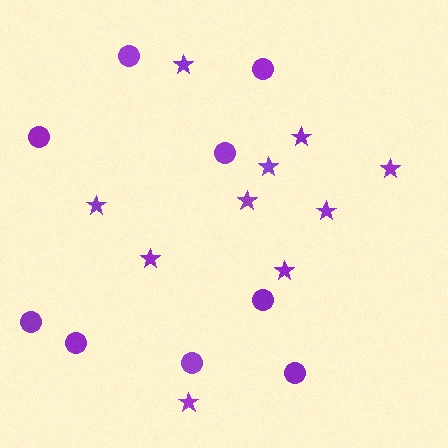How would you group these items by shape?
There are 2 groups: one group of stars (10) and one group of circles (9).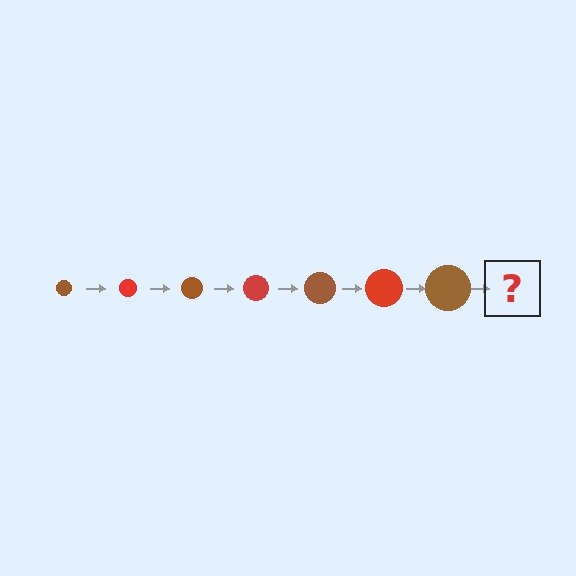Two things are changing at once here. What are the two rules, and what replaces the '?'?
The two rules are that the circle grows larger each step and the color cycles through brown and red. The '?' should be a red circle, larger than the previous one.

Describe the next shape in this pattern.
It should be a red circle, larger than the previous one.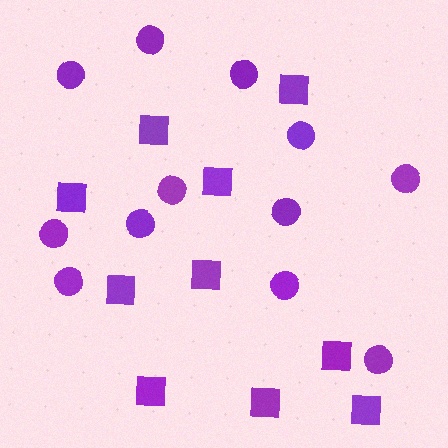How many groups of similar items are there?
There are 2 groups: one group of squares (10) and one group of circles (12).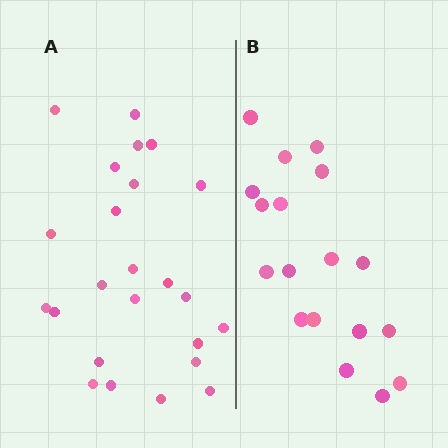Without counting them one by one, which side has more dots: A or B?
Region A (the left region) has more dots.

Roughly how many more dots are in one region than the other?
Region A has about 6 more dots than region B.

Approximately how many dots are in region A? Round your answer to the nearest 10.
About 20 dots. (The exact count is 24, which rounds to 20.)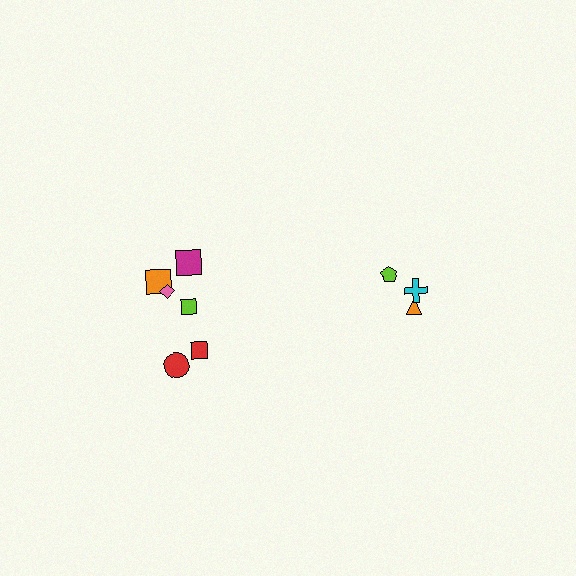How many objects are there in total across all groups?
There are 9 objects.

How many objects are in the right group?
There are 3 objects.